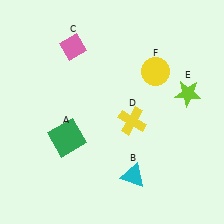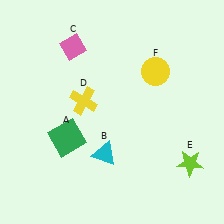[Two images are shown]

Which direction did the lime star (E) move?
The lime star (E) moved down.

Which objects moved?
The objects that moved are: the cyan triangle (B), the yellow cross (D), the lime star (E).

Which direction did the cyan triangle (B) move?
The cyan triangle (B) moved left.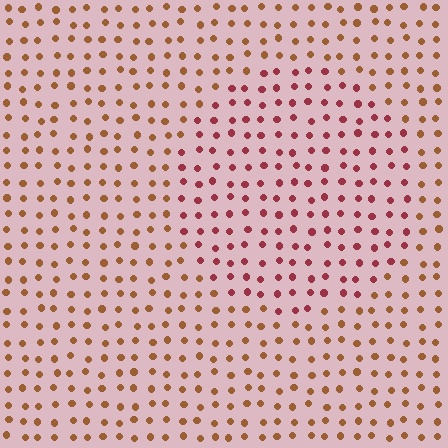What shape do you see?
I see a circle.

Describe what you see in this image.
The image is filled with small brown elements in a uniform arrangement. A circle-shaped region is visible where the elements are tinted to a slightly different hue, forming a subtle color boundary.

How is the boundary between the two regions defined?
The boundary is defined purely by a slight shift in hue (about 37 degrees). Spacing, size, and orientation are identical on both sides.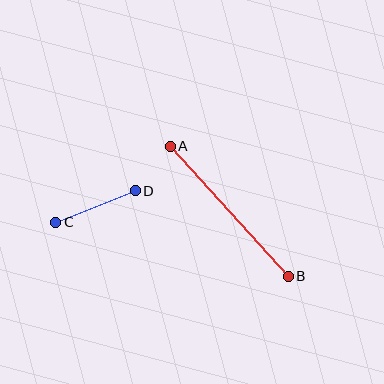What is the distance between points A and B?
The distance is approximately 175 pixels.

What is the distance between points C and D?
The distance is approximately 85 pixels.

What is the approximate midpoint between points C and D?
The midpoint is at approximately (95, 206) pixels.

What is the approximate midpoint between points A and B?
The midpoint is at approximately (229, 211) pixels.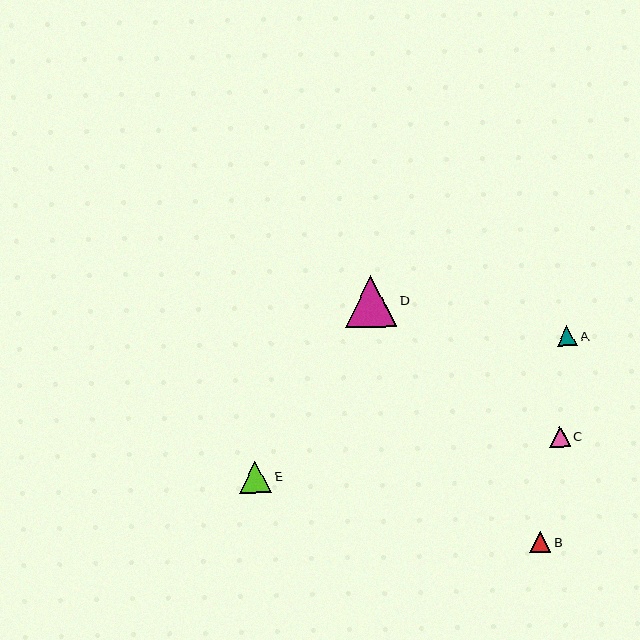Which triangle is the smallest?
Triangle A is the smallest with a size of approximately 20 pixels.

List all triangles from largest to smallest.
From largest to smallest: D, E, B, C, A.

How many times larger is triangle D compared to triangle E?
Triangle D is approximately 1.6 times the size of triangle E.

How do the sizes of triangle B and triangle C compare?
Triangle B and triangle C are approximately the same size.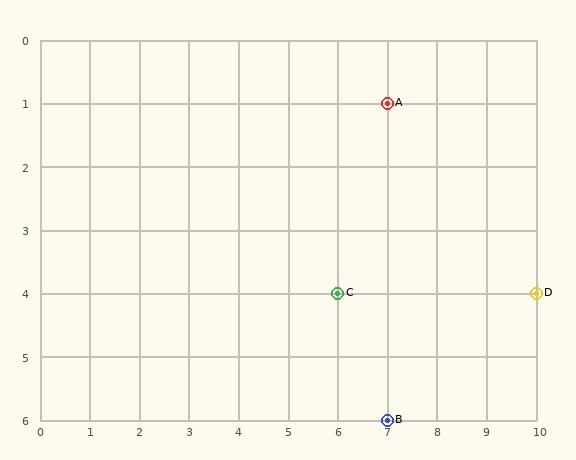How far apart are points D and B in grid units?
Points D and B are 3 columns and 2 rows apart (about 3.6 grid units diagonally).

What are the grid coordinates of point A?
Point A is at grid coordinates (7, 1).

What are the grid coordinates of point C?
Point C is at grid coordinates (6, 4).